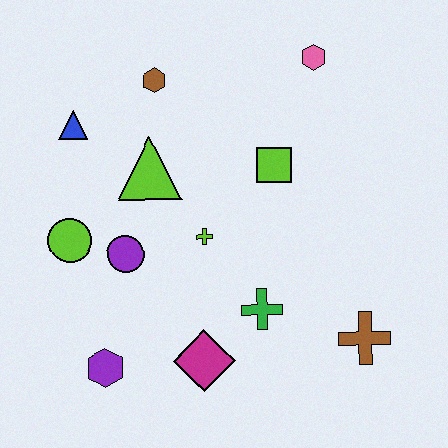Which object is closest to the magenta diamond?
The green cross is closest to the magenta diamond.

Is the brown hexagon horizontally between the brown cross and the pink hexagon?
No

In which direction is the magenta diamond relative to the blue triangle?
The magenta diamond is below the blue triangle.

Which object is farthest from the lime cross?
The pink hexagon is farthest from the lime cross.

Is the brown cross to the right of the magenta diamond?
Yes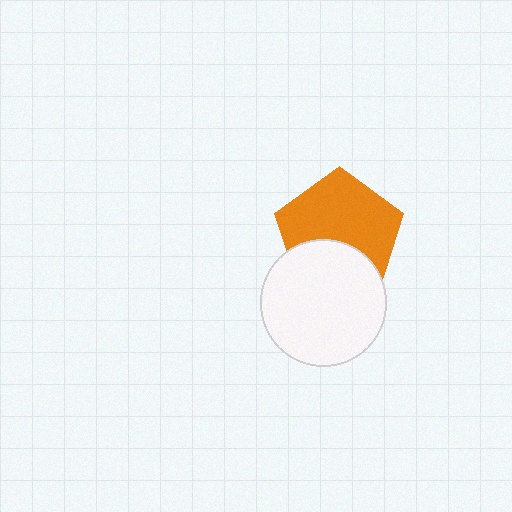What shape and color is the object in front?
The object in front is a white circle.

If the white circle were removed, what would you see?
You would see the complete orange pentagon.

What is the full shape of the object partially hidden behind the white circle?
The partially hidden object is an orange pentagon.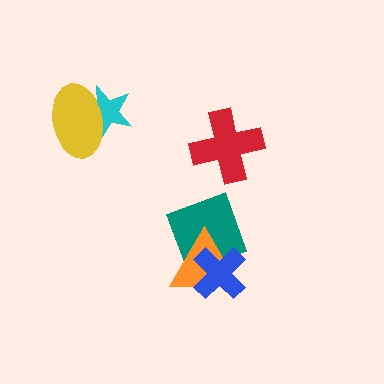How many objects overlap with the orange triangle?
2 objects overlap with the orange triangle.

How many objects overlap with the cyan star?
1 object overlaps with the cyan star.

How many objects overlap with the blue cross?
2 objects overlap with the blue cross.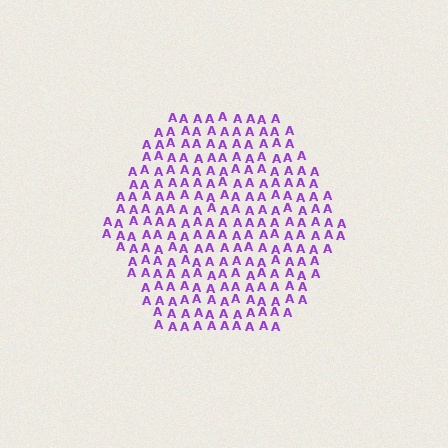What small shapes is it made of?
It is made of small letter A's.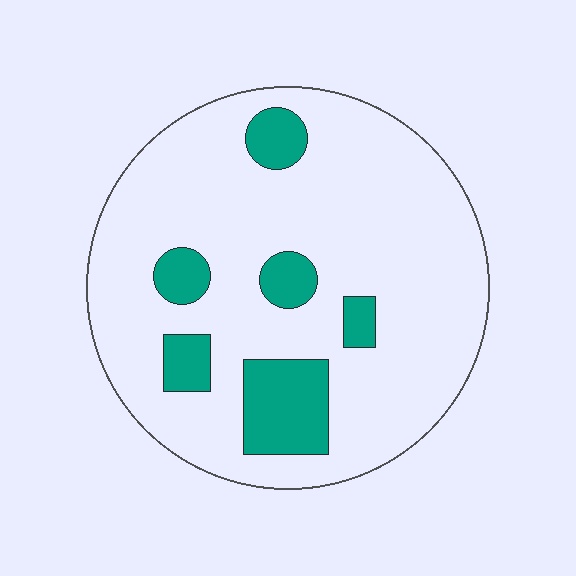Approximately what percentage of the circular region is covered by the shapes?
Approximately 15%.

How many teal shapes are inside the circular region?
6.